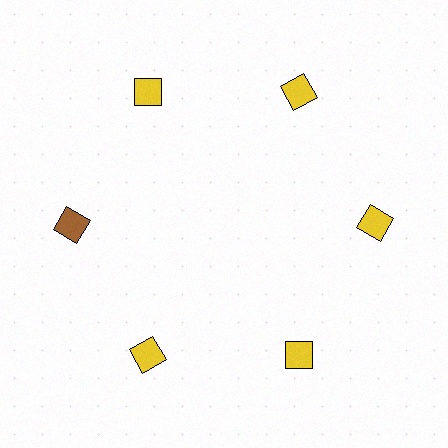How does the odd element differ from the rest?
It has a different color: brown instead of yellow.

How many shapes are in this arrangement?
There are 6 shapes arranged in a ring pattern.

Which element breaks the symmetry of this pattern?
The brown diamond at roughly the 9 o'clock position breaks the symmetry. All other shapes are yellow diamonds.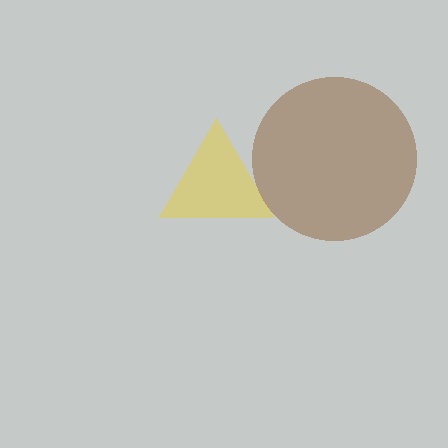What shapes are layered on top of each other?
The layered shapes are: a yellow triangle, a brown circle.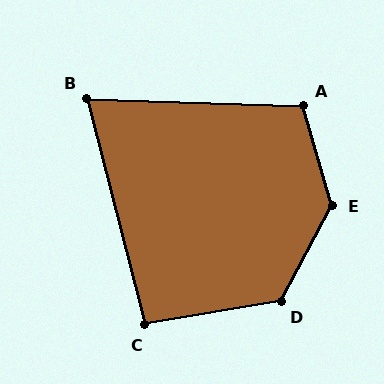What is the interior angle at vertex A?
Approximately 108 degrees (obtuse).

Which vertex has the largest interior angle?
E, at approximately 136 degrees.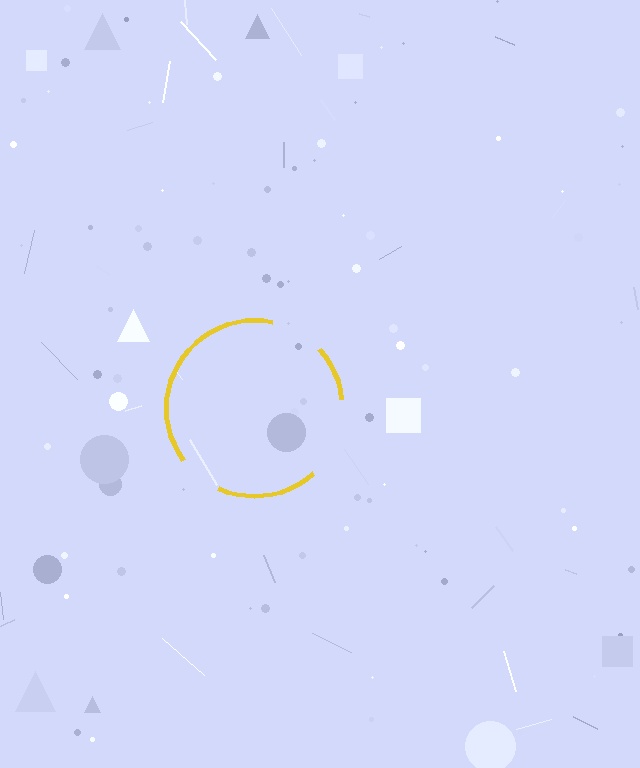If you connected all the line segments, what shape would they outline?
They would outline a circle.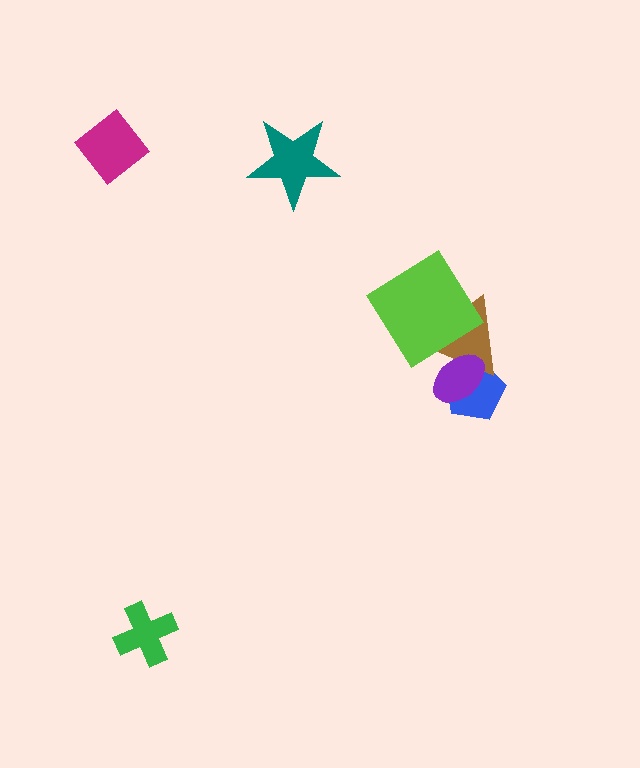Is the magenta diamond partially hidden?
No, no other shape covers it.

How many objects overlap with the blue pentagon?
2 objects overlap with the blue pentagon.